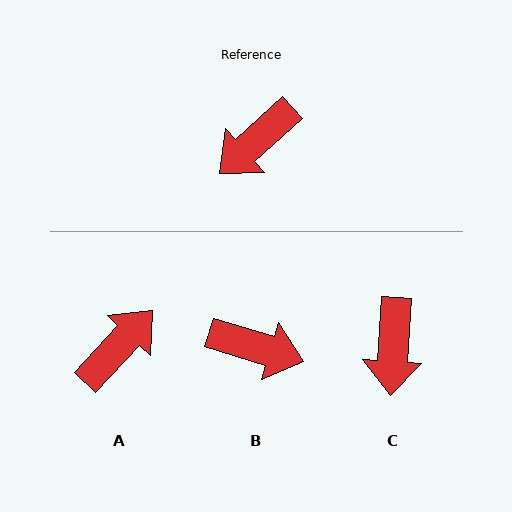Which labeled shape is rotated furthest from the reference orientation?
A, about 175 degrees away.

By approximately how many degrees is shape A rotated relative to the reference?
Approximately 175 degrees clockwise.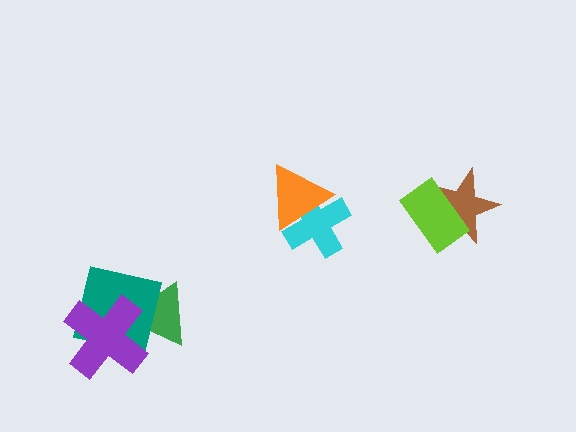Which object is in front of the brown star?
The lime rectangle is in front of the brown star.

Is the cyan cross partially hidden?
Yes, it is partially covered by another shape.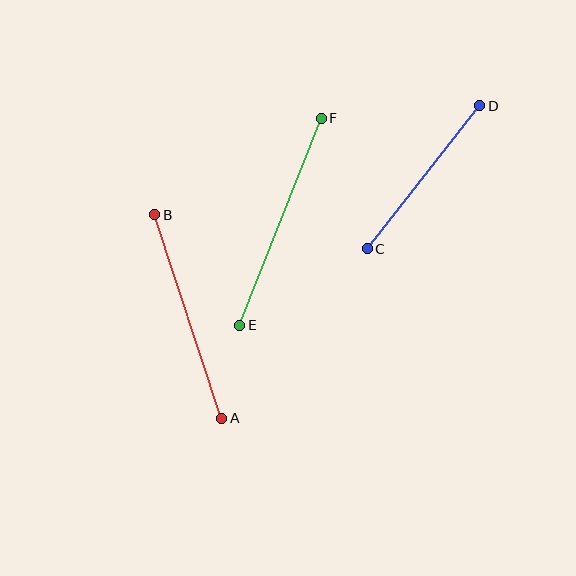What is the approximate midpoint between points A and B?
The midpoint is at approximately (188, 316) pixels.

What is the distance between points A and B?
The distance is approximately 215 pixels.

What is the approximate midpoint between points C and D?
The midpoint is at approximately (423, 177) pixels.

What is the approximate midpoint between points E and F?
The midpoint is at approximately (281, 222) pixels.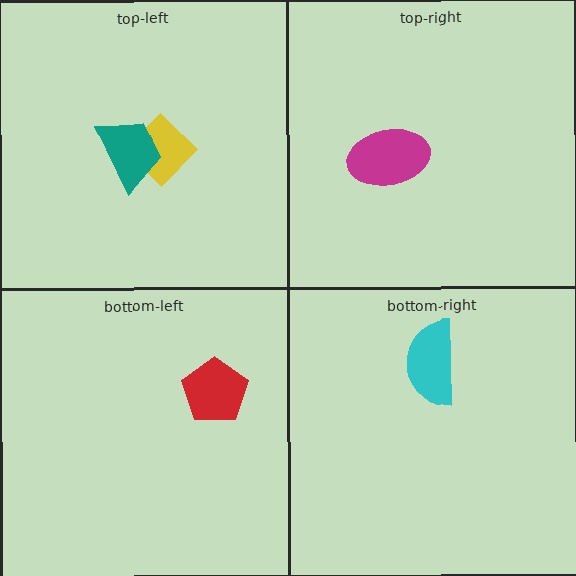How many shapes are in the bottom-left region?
1.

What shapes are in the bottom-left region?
The red pentagon.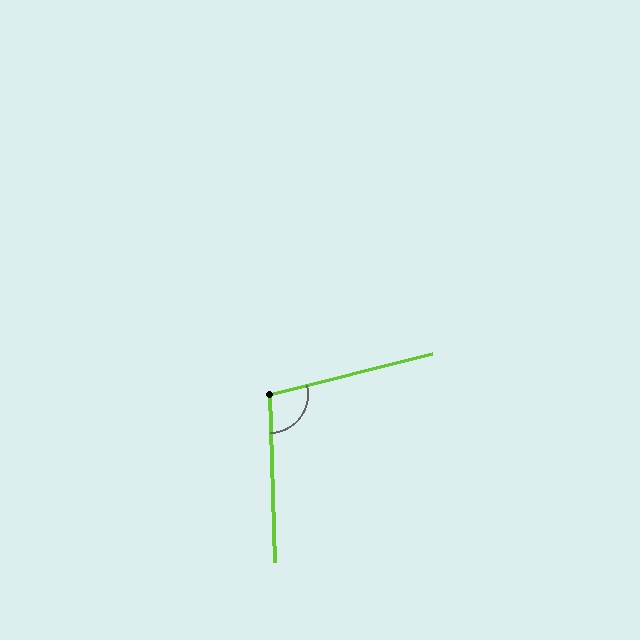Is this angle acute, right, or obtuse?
It is obtuse.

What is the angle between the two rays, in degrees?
Approximately 102 degrees.